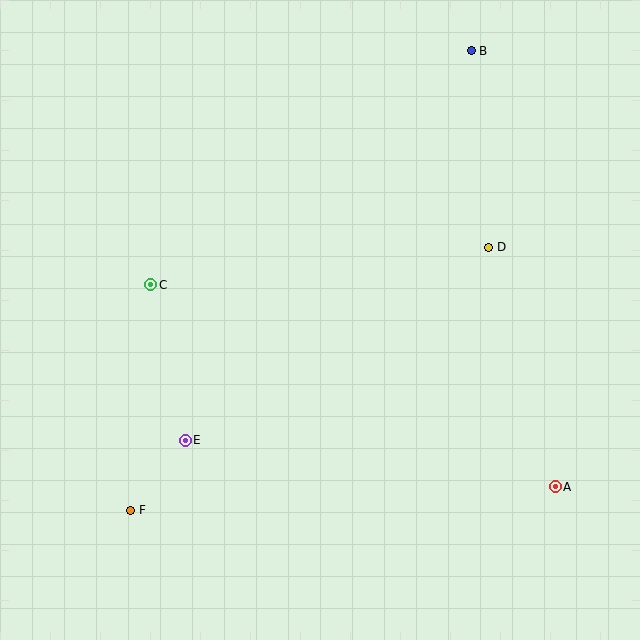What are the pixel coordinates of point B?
Point B is at (471, 51).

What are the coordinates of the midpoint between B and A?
The midpoint between B and A is at (513, 269).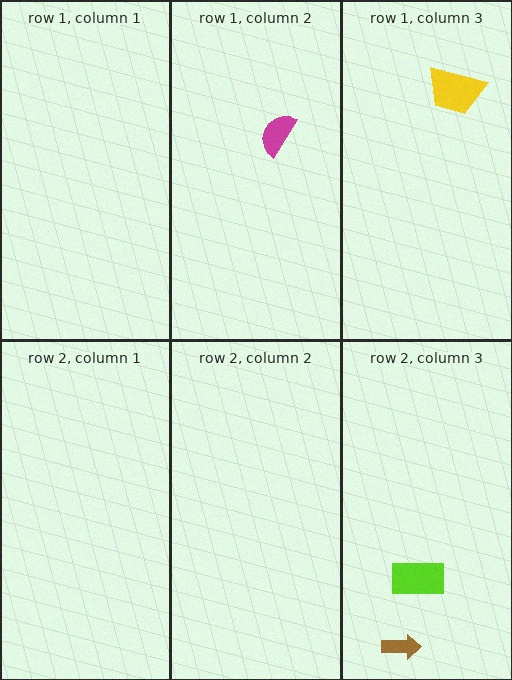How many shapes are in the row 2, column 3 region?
2.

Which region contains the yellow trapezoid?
The row 1, column 3 region.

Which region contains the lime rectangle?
The row 2, column 3 region.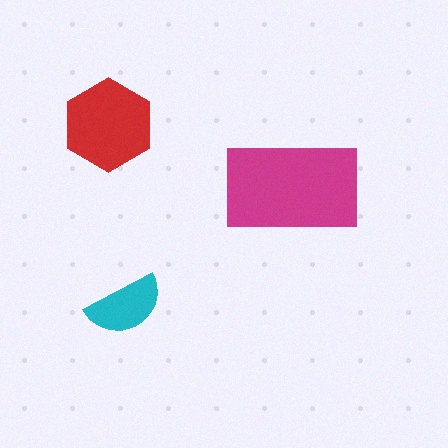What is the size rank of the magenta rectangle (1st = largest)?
1st.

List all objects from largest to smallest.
The magenta rectangle, the red hexagon, the cyan semicircle.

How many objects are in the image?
There are 3 objects in the image.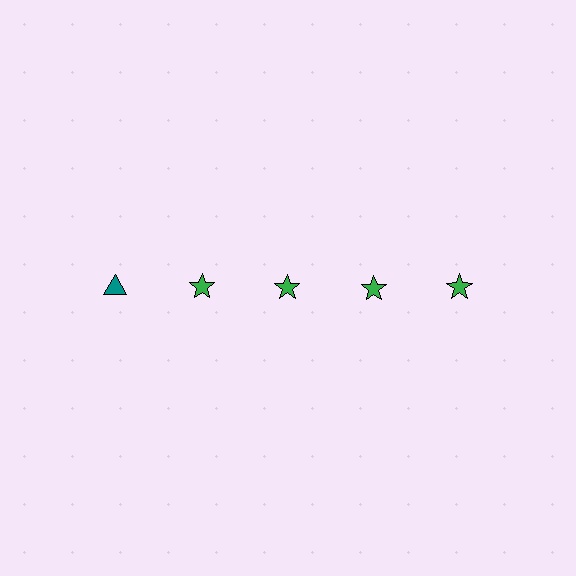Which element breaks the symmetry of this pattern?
The teal triangle in the top row, leftmost column breaks the symmetry. All other shapes are green stars.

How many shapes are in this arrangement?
There are 5 shapes arranged in a grid pattern.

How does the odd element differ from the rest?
It differs in both color (teal instead of green) and shape (triangle instead of star).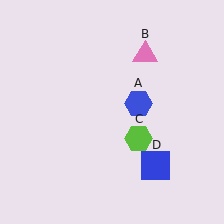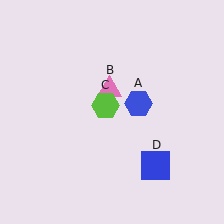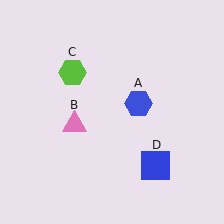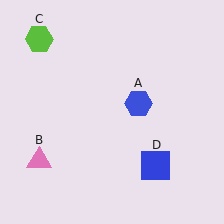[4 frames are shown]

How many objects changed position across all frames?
2 objects changed position: pink triangle (object B), lime hexagon (object C).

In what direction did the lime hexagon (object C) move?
The lime hexagon (object C) moved up and to the left.